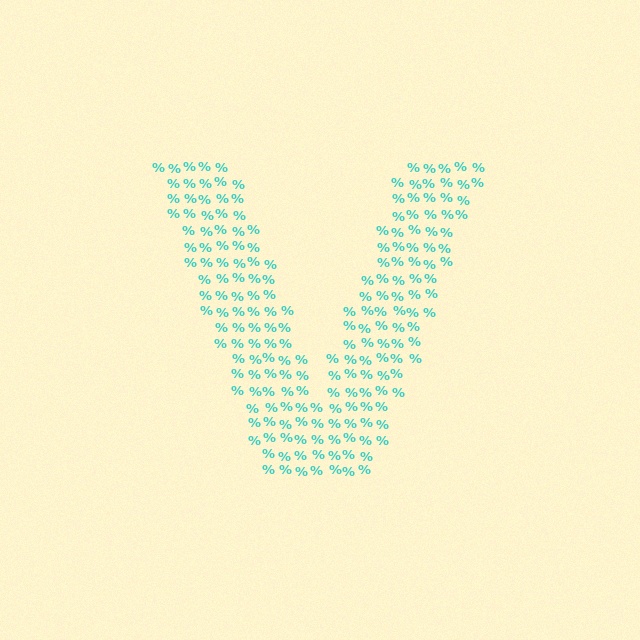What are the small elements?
The small elements are percent signs.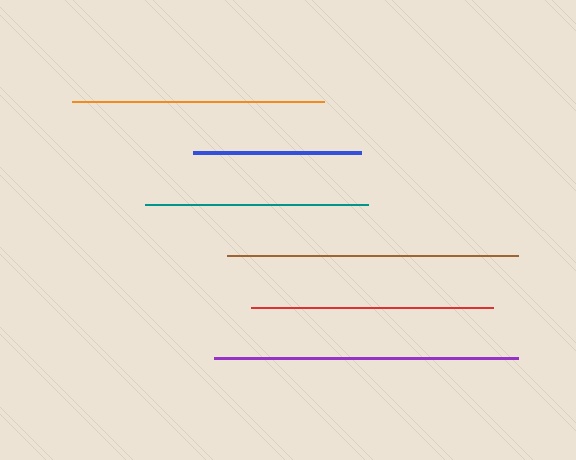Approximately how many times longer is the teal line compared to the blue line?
The teal line is approximately 1.3 times the length of the blue line.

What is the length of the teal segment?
The teal segment is approximately 223 pixels long.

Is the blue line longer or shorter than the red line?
The red line is longer than the blue line.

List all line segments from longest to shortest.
From longest to shortest: purple, brown, orange, red, teal, blue.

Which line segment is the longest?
The purple line is the longest at approximately 304 pixels.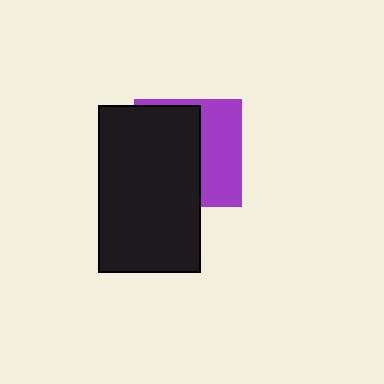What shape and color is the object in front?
The object in front is a black rectangle.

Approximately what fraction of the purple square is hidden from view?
Roughly 59% of the purple square is hidden behind the black rectangle.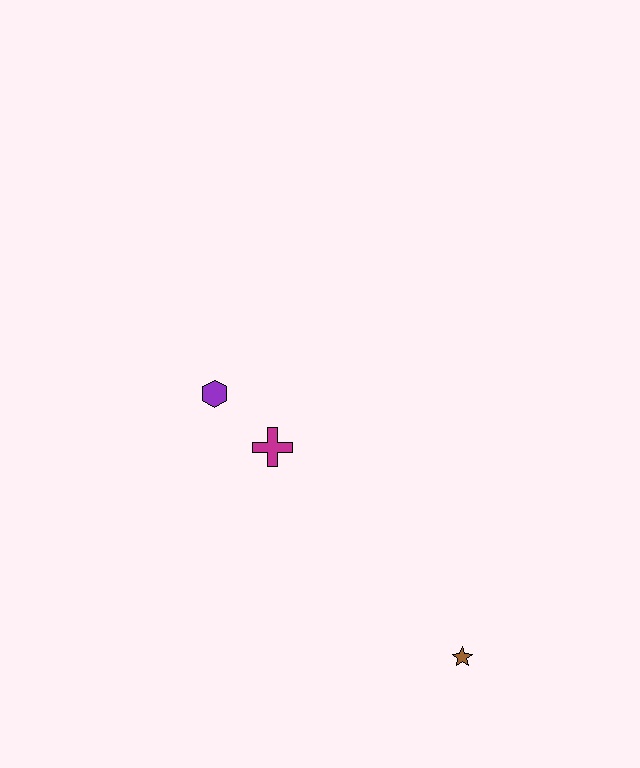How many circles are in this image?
There are no circles.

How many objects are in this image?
There are 3 objects.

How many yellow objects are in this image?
There are no yellow objects.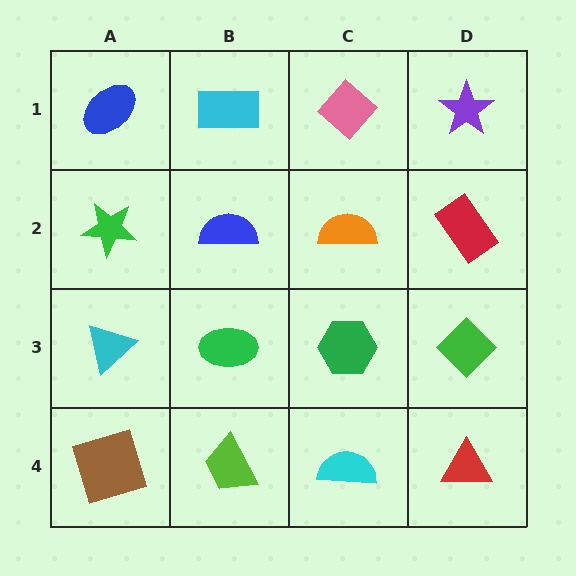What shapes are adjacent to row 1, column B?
A blue semicircle (row 2, column B), a blue ellipse (row 1, column A), a pink diamond (row 1, column C).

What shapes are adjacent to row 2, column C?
A pink diamond (row 1, column C), a green hexagon (row 3, column C), a blue semicircle (row 2, column B), a red rectangle (row 2, column D).